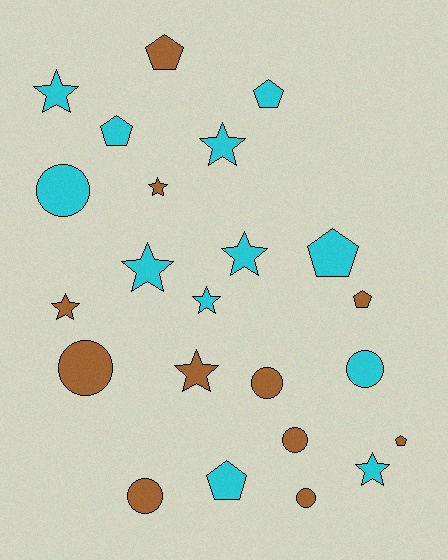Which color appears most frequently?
Cyan, with 12 objects.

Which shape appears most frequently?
Star, with 9 objects.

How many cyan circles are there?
There are 2 cyan circles.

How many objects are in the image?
There are 23 objects.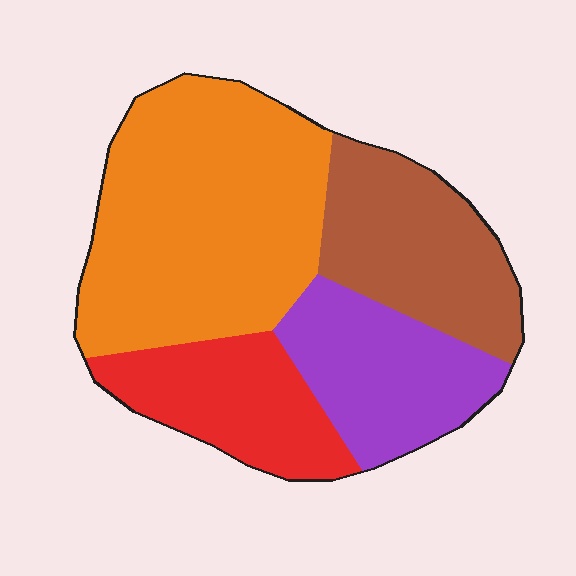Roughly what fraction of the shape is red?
Red takes up less than a quarter of the shape.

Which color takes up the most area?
Orange, at roughly 40%.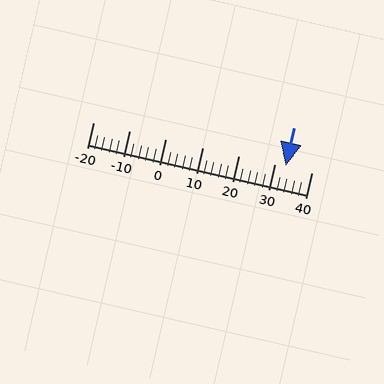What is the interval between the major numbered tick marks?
The major tick marks are spaced 10 units apart.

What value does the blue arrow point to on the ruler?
The blue arrow points to approximately 33.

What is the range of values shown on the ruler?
The ruler shows values from -20 to 40.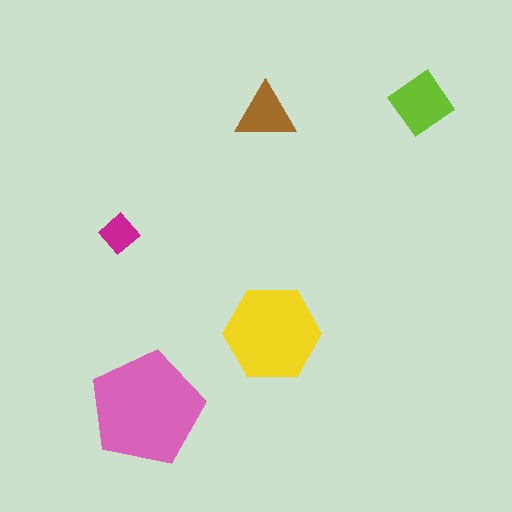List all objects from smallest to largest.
The magenta diamond, the brown triangle, the lime diamond, the yellow hexagon, the pink pentagon.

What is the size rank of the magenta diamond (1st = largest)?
5th.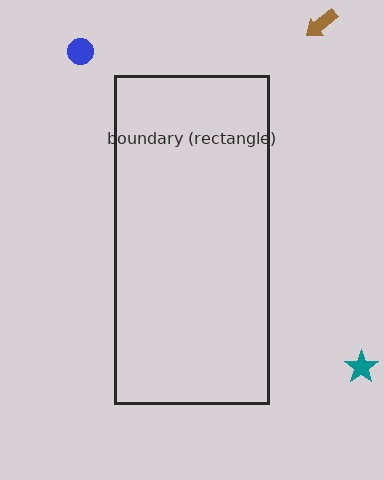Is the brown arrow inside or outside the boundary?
Outside.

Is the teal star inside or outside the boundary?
Outside.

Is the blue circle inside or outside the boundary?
Outside.